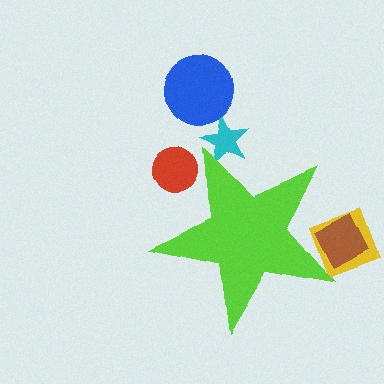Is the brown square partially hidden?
Yes, the brown square is partially hidden behind the lime star.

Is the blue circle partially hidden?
No, the blue circle is fully visible.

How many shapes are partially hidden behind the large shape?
4 shapes are partially hidden.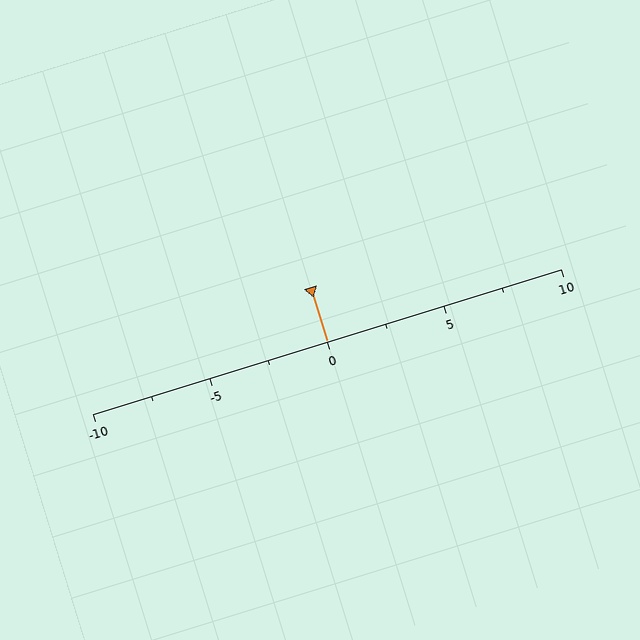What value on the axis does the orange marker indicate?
The marker indicates approximately 0.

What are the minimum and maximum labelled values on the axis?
The axis runs from -10 to 10.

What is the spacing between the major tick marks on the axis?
The major ticks are spaced 5 apart.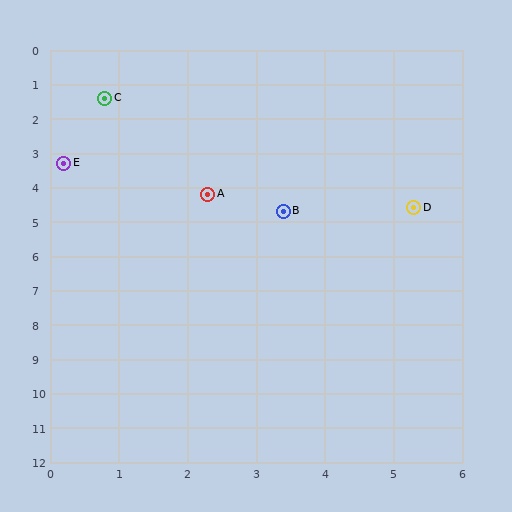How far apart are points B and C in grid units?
Points B and C are about 4.2 grid units apart.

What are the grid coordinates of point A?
Point A is at approximately (2.3, 4.2).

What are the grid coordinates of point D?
Point D is at approximately (5.3, 4.6).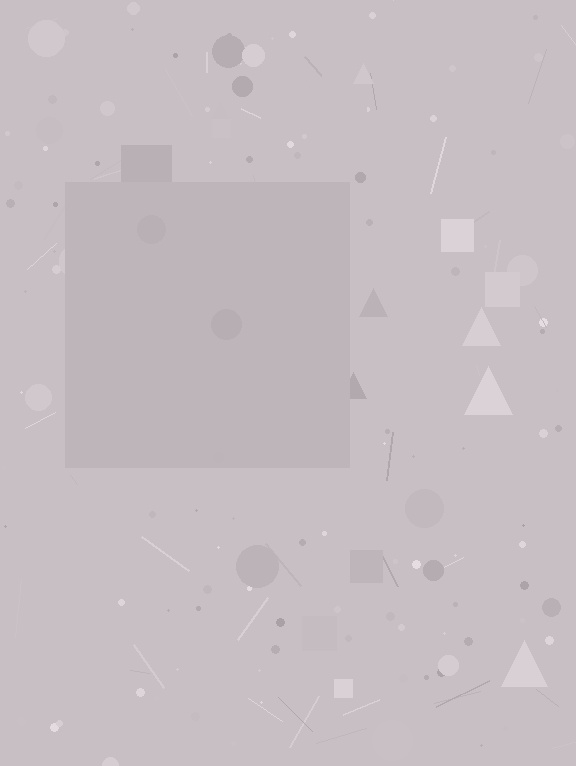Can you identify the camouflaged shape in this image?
The camouflaged shape is a square.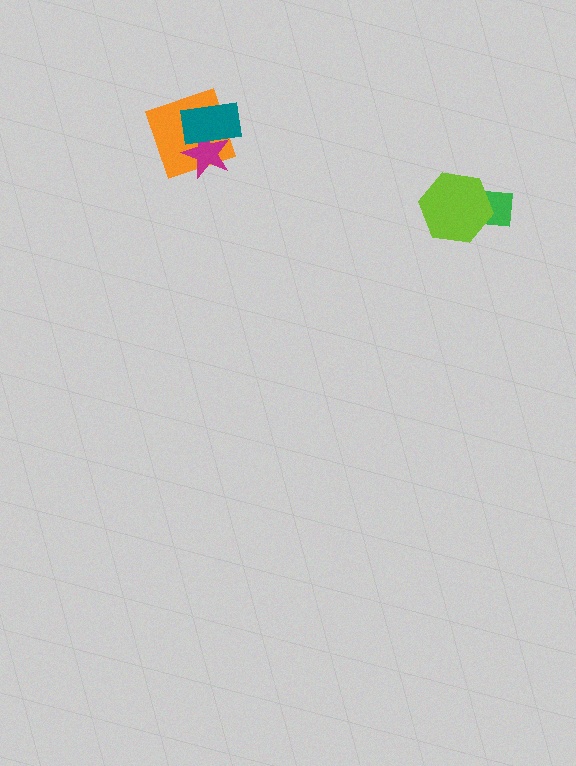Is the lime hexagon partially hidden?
No, no other shape covers it.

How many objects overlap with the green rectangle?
1 object overlaps with the green rectangle.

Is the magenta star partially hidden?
Yes, it is partially covered by another shape.